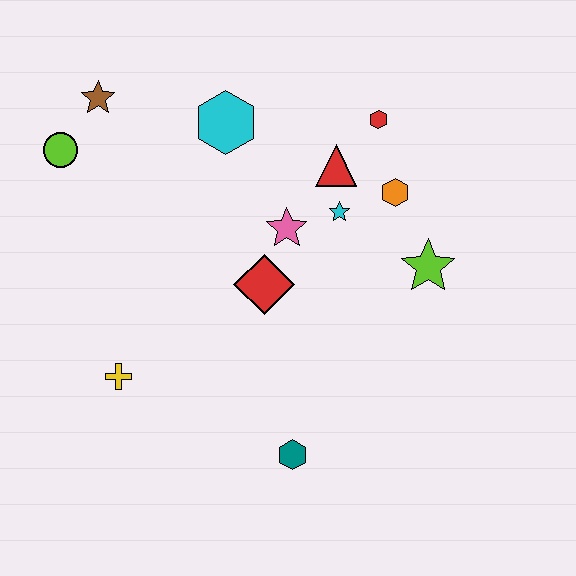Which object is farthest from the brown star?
The teal hexagon is farthest from the brown star.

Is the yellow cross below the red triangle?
Yes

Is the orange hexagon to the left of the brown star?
No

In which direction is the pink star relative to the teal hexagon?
The pink star is above the teal hexagon.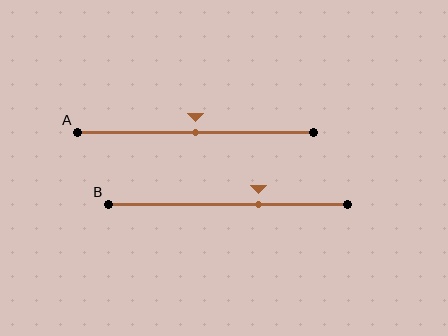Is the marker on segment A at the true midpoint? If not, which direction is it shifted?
Yes, the marker on segment A is at the true midpoint.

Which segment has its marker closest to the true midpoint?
Segment A has its marker closest to the true midpoint.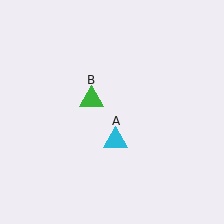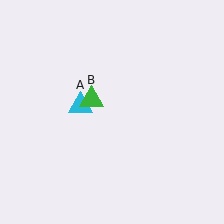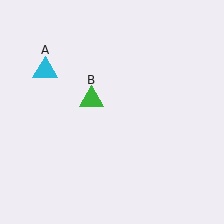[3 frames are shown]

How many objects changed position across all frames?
1 object changed position: cyan triangle (object A).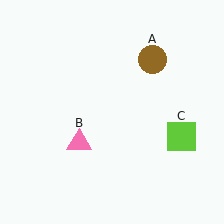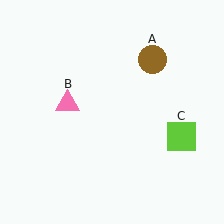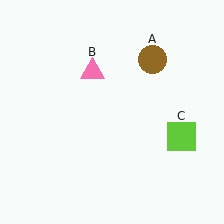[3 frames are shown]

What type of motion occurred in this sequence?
The pink triangle (object B) rotated clockwise around the center of the scene.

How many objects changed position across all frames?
1 object changed position: pink triangle (object B).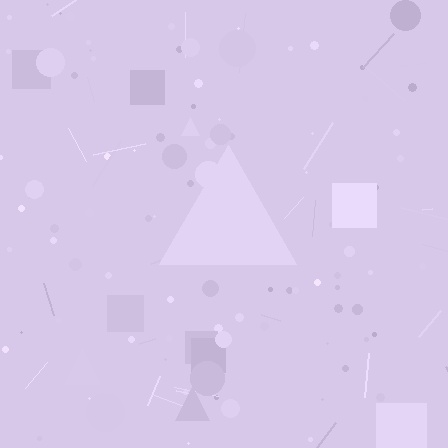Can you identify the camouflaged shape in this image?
The camouflaged shape is a triangle.